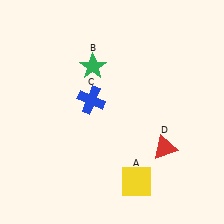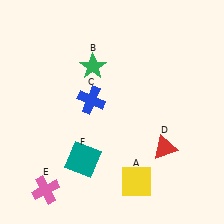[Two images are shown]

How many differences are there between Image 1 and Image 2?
There are 2 differences between the two images.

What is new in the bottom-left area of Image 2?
A pink cross (E) was added in the bottom-left area of Image 2.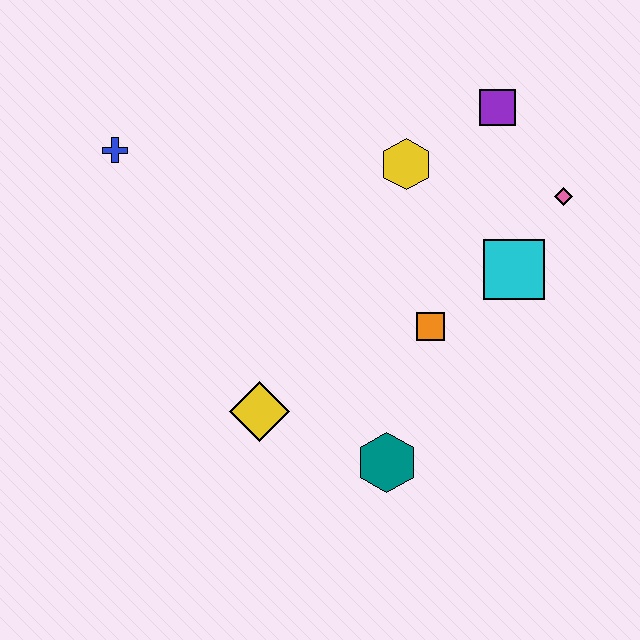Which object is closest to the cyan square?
The pink diamond is closest to the cyan square.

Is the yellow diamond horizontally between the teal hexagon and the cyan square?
No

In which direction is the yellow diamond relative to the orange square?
The yellow diamond is to the left of the orange square.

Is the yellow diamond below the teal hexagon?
No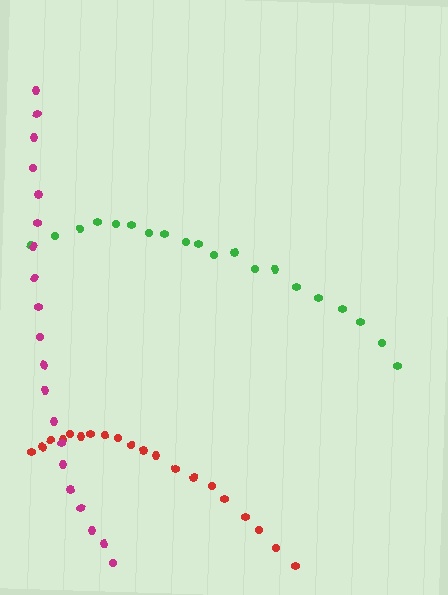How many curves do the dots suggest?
There are 3 distinct paths.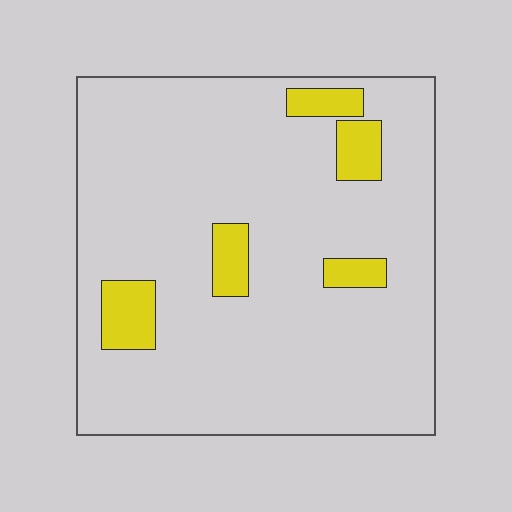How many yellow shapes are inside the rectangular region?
5.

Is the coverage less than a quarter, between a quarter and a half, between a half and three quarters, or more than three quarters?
Less than a quarter.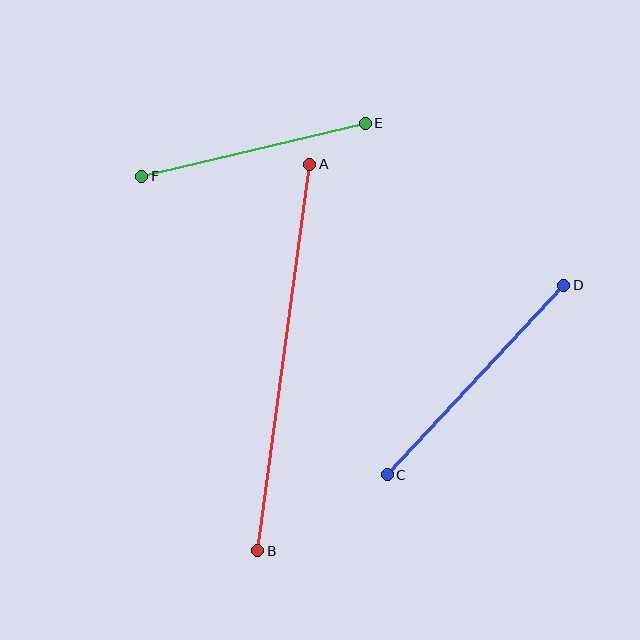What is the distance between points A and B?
The distance is approximately 390 pixels.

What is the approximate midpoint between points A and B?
The midpoint is at approximately (284, 357) pixels.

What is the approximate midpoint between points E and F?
The midpoint is at approximately (253, 150) pixels.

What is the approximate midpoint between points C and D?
The midpoint is at approximately (475, 380) pixels.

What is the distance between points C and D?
The distance is approximately 259 pixels.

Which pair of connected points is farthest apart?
Points A and B are farthest apart.